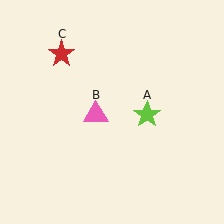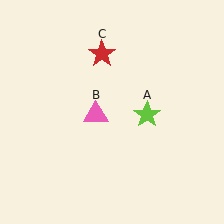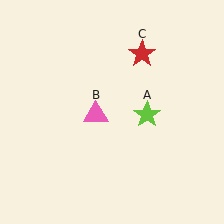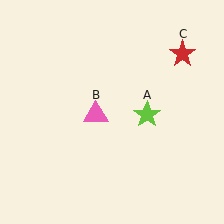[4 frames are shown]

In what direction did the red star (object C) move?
The red star (object C) moved right.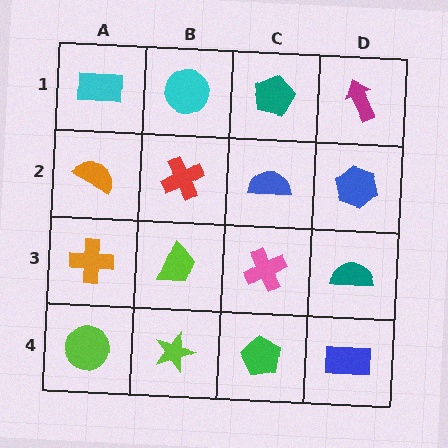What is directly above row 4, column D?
A teal semicircle.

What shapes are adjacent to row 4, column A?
An orange cross (row 3, column A), a lime star (row 4, column B).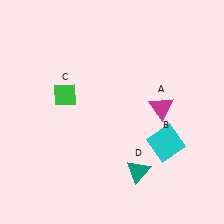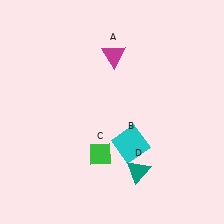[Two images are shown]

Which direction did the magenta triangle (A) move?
The magenta triangle (A) moved up.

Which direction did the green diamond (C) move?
The green diamond (C) moved down.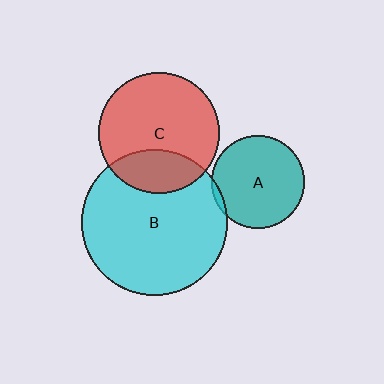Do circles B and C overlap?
Yes.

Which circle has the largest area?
Circle B (cyan).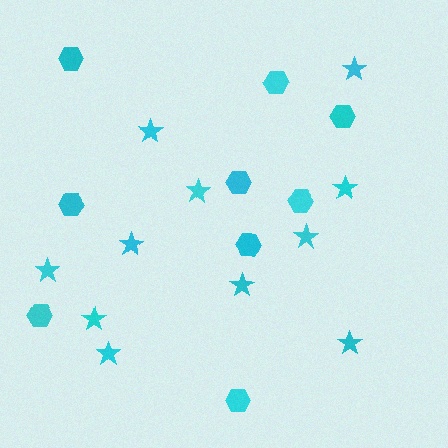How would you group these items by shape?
There are 2 groups: one group of stars (11) and one group of hexagons (9).